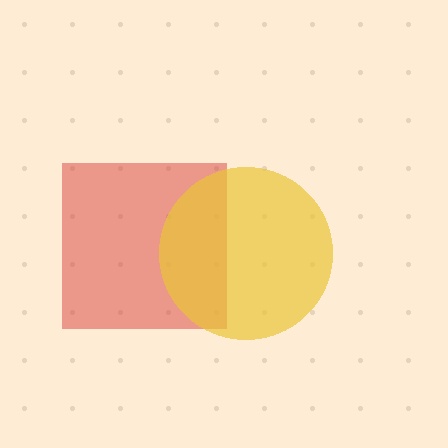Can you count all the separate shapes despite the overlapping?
Yes, there are 2 separate shapes.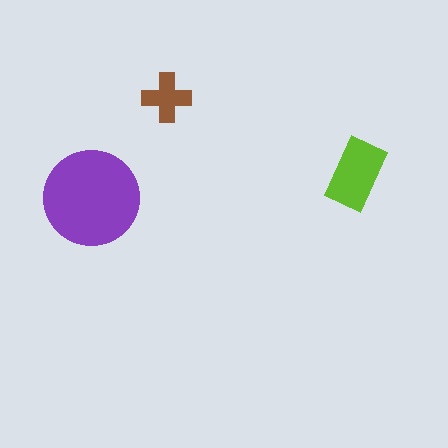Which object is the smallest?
The brown cross.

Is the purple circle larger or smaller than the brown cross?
Larger.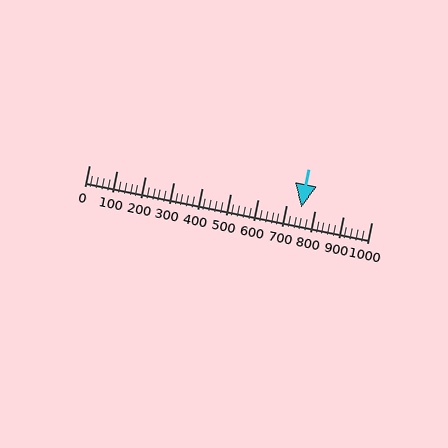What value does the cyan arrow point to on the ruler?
The cyan arrow points to approximately 752.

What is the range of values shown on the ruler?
The ruler shows values from 0 to 1000.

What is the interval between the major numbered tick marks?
The major tick marks are spaced 100 units apart.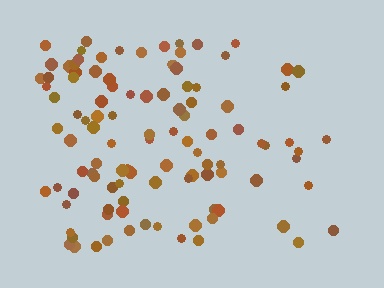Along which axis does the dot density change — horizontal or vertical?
Horizontal.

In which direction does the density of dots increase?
From right to left, with the left side densest.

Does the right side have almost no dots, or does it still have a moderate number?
Still a moderate number, just noticeably fewer than the left.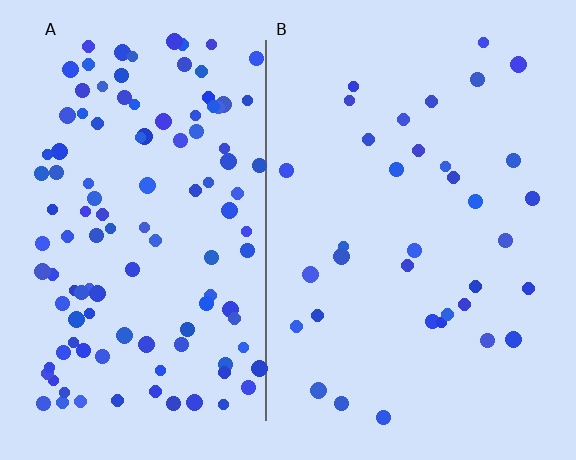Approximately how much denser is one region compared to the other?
Approximately 3.3× — region A over region B.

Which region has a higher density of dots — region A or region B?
A (the left).